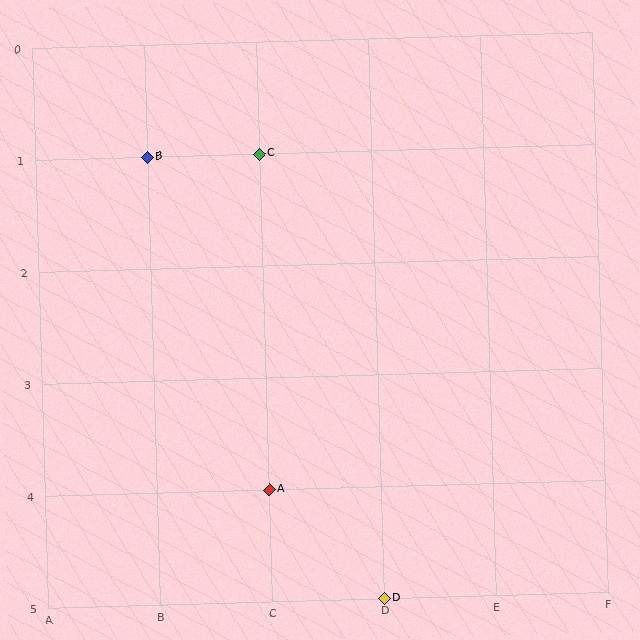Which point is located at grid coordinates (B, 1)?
Point B is at (B, 1).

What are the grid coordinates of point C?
Point C is at grid coordinates (C, 1).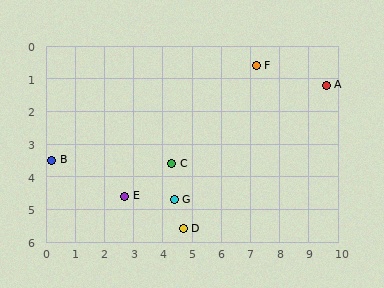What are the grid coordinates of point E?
Point E is at approximately (2.7, 4.6).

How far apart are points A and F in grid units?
Points A and F are about 2.5 grid units apart.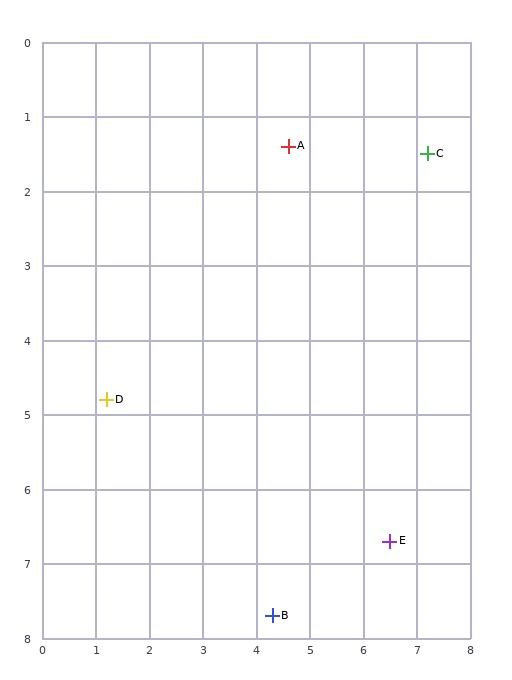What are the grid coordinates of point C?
Point C is at approximately (7.2, 1.5).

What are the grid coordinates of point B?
Point B is at approximately (4.3, 7.7).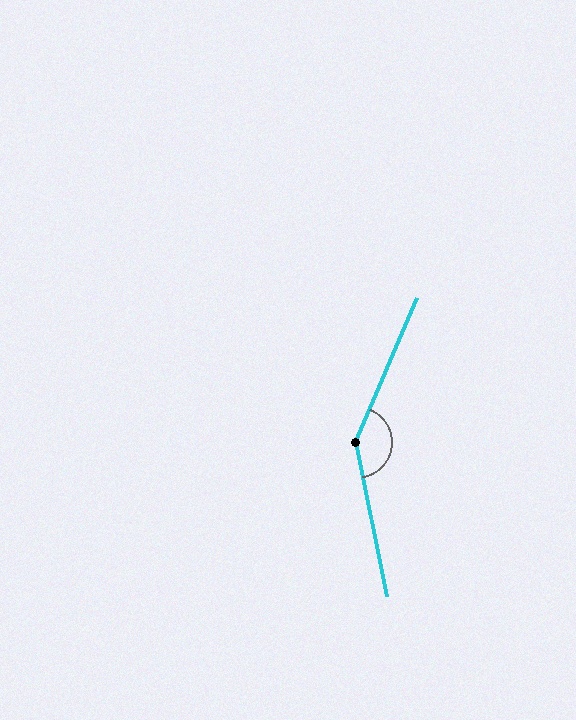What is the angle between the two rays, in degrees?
Approximately 146 degrees.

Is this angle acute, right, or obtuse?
It is obtuse.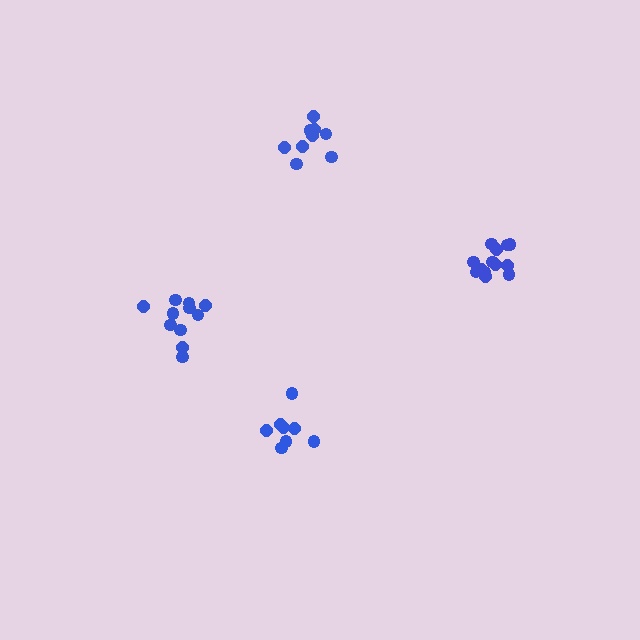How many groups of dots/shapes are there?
There are 4 groups.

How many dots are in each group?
Group 1: 13 dots, Group 2: 11 dots, Group 3: 9 dots, Group 4: 8 dots (41 total).